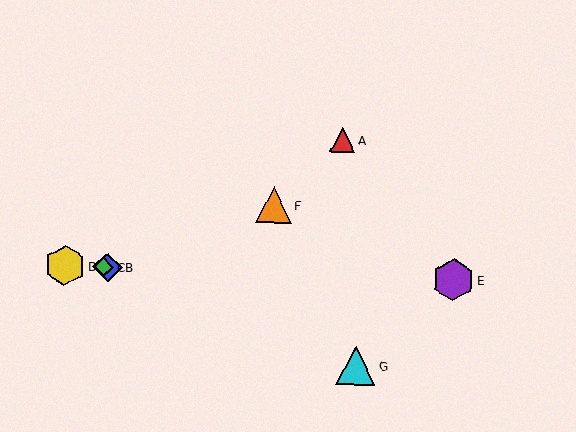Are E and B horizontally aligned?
Yes, both are at y≈280.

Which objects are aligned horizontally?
Objects B, C, D, E are aligned horizontally.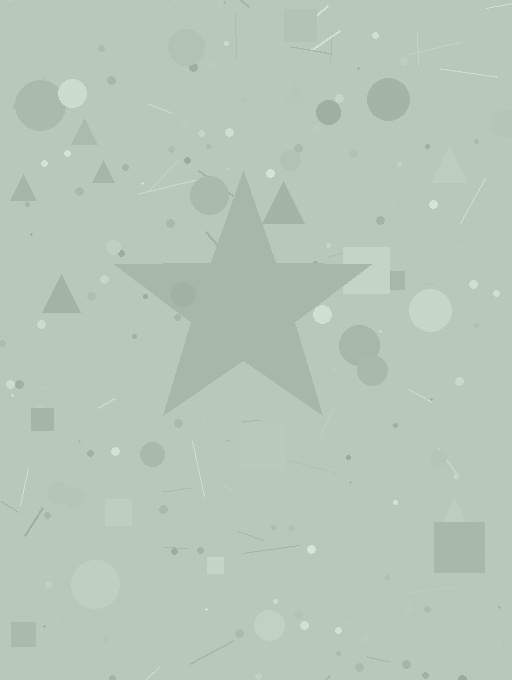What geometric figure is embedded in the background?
A star is embedded in the background.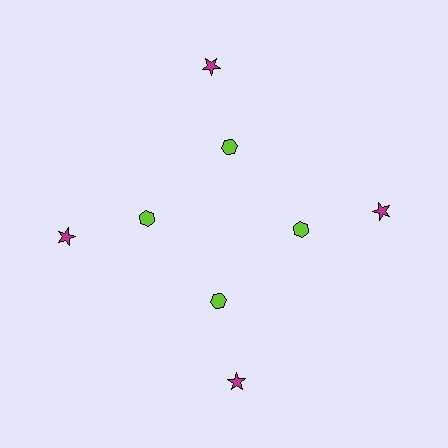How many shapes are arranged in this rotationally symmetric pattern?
There are 8 shapes, arranged in 4 groups of 2.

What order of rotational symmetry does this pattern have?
This pattern has 4-fold rotational symmetry.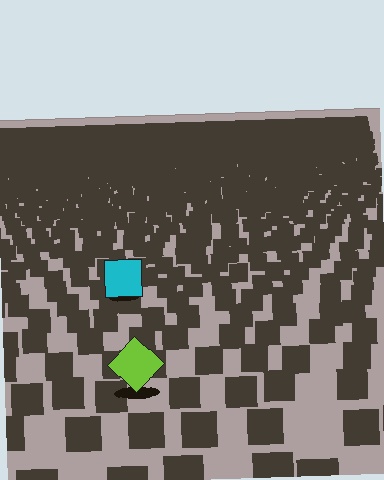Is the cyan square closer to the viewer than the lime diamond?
No. The lime diamond is closer — you can tell from the texture gradient: the ground texture is coarser near it.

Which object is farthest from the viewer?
The cyan square is farthest from the viewer. It appears smaller and the ground texture around it is denser.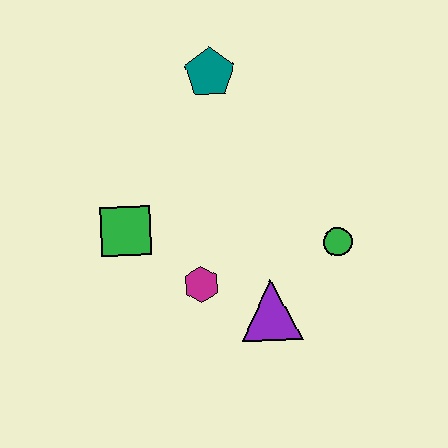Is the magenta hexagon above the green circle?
No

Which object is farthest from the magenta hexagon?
The teal pentagon is farthest from the magenta hexagon.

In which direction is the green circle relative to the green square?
The green circle is to the right of the green square.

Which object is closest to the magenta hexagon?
The purple triangle is closest to the magenta hexagon.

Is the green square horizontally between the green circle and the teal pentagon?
No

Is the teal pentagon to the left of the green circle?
Yes